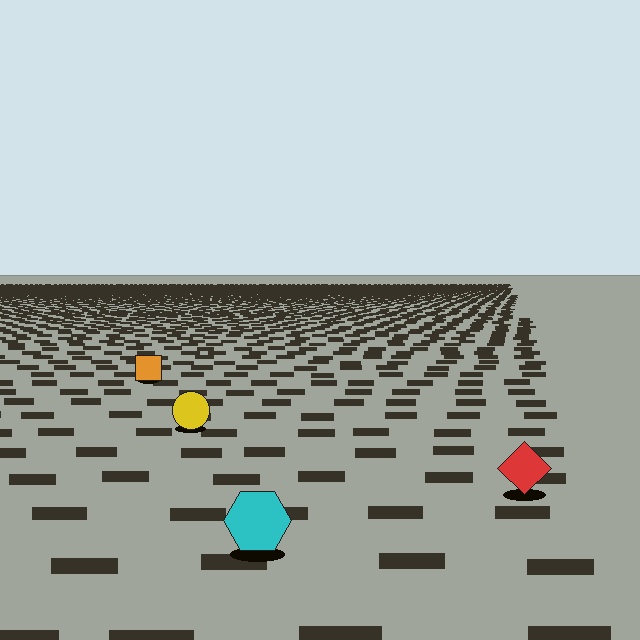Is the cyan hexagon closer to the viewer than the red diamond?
Yes. The cyan hexagon is closer — you can tell from the texture gradient: the ground texture is coarser near it.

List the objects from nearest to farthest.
From nearest to farthest: the cyan hexagon, the red diamond, the yellow circle, the orange square.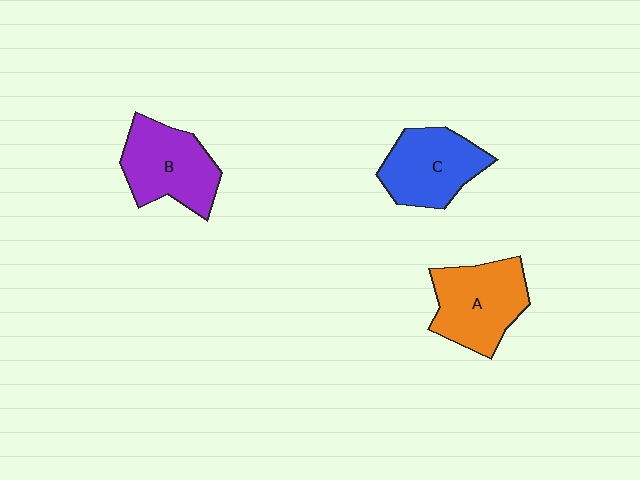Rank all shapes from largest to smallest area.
From largest to smallest: A (orange), B (purple), C (blue).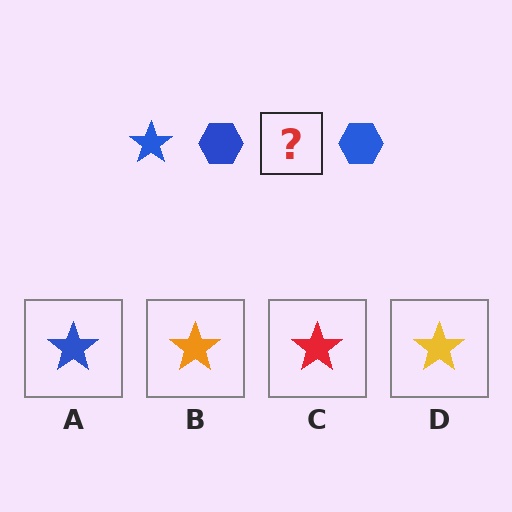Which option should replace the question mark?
Option A.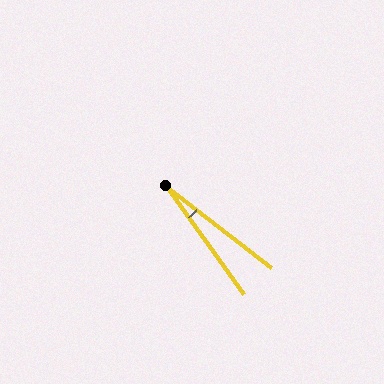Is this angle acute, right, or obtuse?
It is acute.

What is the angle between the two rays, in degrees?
Approximately 17 degrees.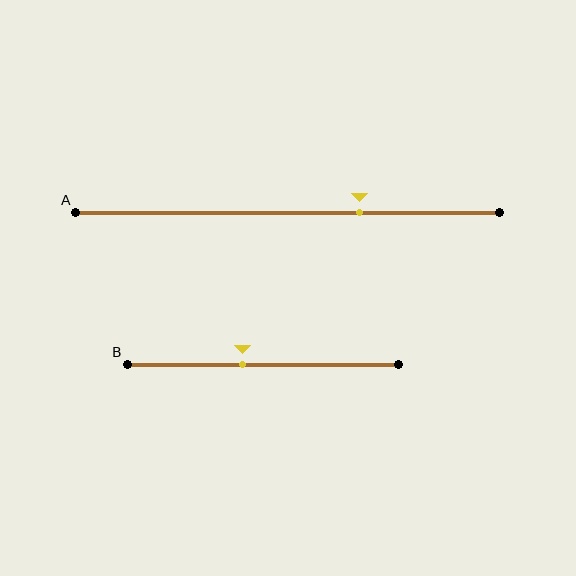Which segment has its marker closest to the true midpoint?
Segment B has its marker closest to the true midpoint.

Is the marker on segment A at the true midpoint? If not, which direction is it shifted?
No, the marker on segment A is shifted to the right by about 17% of the segment length.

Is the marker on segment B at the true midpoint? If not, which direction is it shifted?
No, the marker on segment B is shifted to the left by about 8% of the segment length.